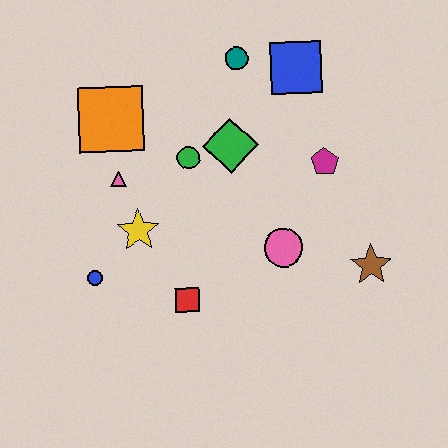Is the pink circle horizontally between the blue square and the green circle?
Yes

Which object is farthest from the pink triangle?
The brown star is farthest from the pink triangle.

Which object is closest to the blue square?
The teal circle is closest to the blue square.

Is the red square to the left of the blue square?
Yes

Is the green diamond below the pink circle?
No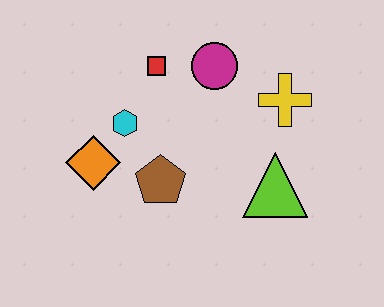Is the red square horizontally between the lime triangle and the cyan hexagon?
Yes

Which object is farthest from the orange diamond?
The yellow cross is farthest from the orange diamond.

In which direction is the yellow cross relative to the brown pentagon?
The yellow cross is to the right of the brown pentagon.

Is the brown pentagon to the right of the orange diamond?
Yes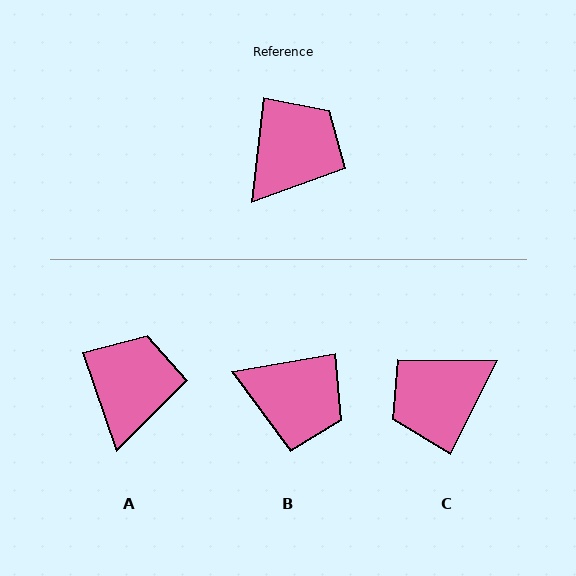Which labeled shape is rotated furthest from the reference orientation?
C, about 160 degrees away.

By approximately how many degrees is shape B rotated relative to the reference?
Approximately 73 degrees clockwise.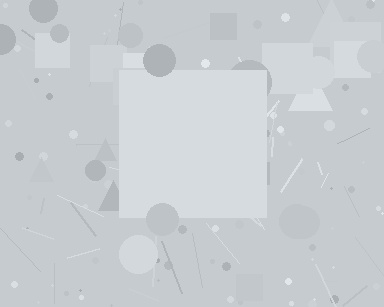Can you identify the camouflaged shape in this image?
The camouflaged shape is a square.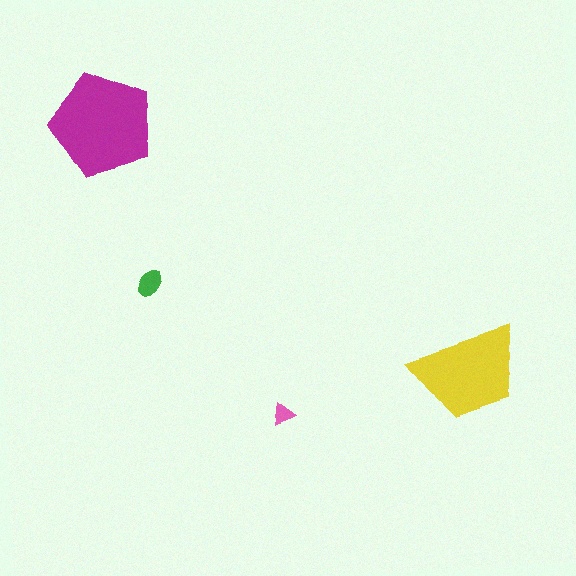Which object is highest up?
The magenta pentagon is topmost.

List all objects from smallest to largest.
The pink triangle, the green ellipse, the yellow trapezoid, the magenta pentagon.